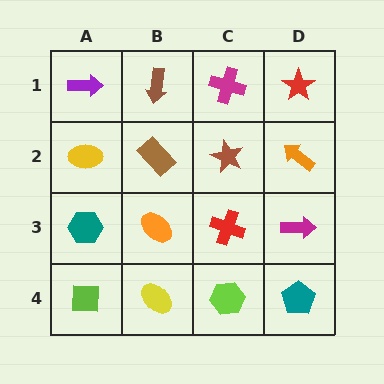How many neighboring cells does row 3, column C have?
4.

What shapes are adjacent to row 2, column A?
A purple arrow (row 1, column A), a teal hexagon (row 3, column A), a brown rectangle (row 2, column B).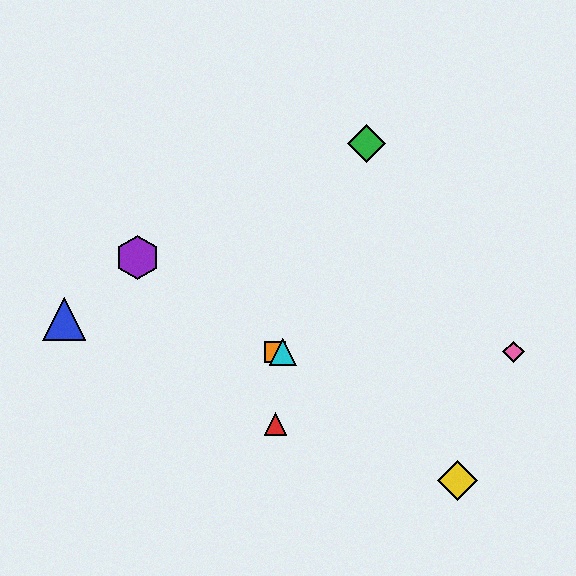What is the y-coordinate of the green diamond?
The green diamond is at y≈143.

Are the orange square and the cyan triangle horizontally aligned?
Yes, both are at y≈352.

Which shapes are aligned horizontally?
The orange square, the cyan triangle, the pink diamond are aligned horizontally.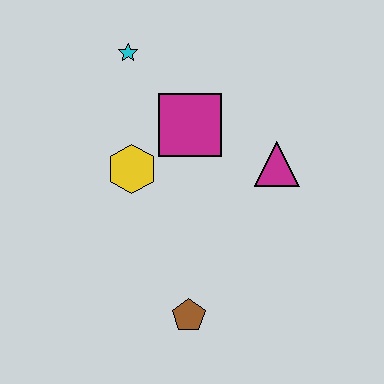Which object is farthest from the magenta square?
The brown pentagon is farthest from the magenta square.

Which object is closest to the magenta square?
The yellow hexagon is closest to the magenta square.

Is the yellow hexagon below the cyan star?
Yes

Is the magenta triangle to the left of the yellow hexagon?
No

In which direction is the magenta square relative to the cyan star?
The magenta square is below the cyan star.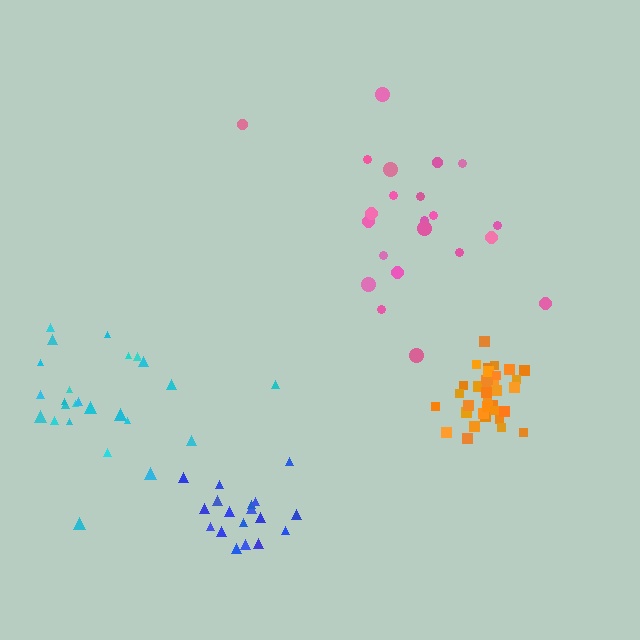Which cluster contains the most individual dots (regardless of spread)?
Orange (35).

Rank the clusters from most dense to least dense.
orange, blue, cyan, pink.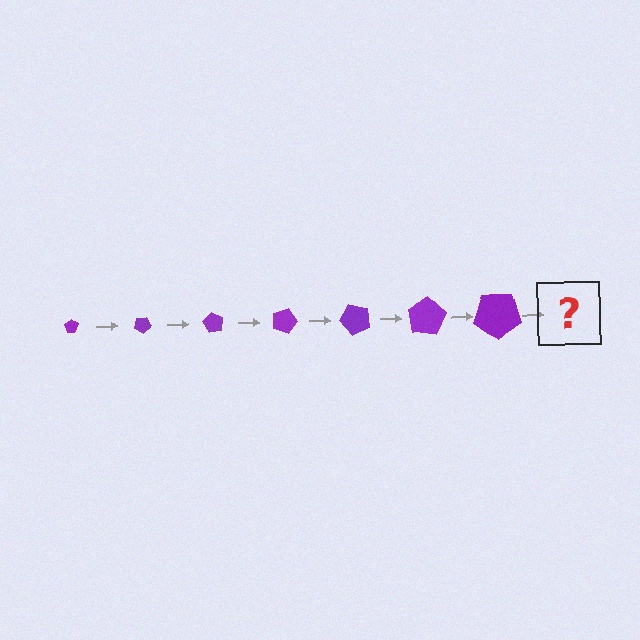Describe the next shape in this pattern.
It should be a pentagon, larger than the previous one and rotated 210 degrees from the start.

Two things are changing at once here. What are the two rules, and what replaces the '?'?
The two rules are that the pentagon grows larger each step and it rotates 30 degrees each step. The '?' should be a pentagon, larger than the previous one and rotated 210 degrees from the start.